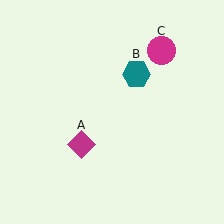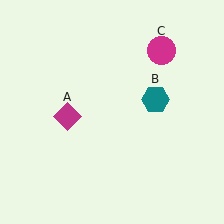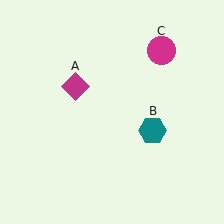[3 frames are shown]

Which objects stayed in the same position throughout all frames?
Magenta circle (object C) remained stationary.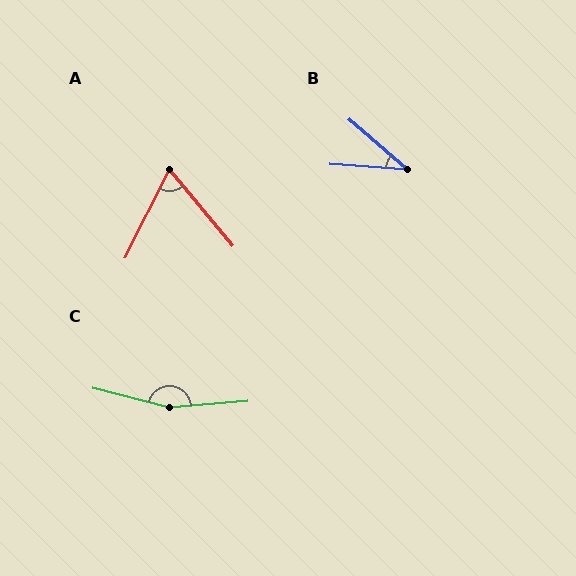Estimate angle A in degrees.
Approximately 67 degrees.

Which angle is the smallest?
B, at approximately 36 degrees.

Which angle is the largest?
C, at approximately 161 degrees.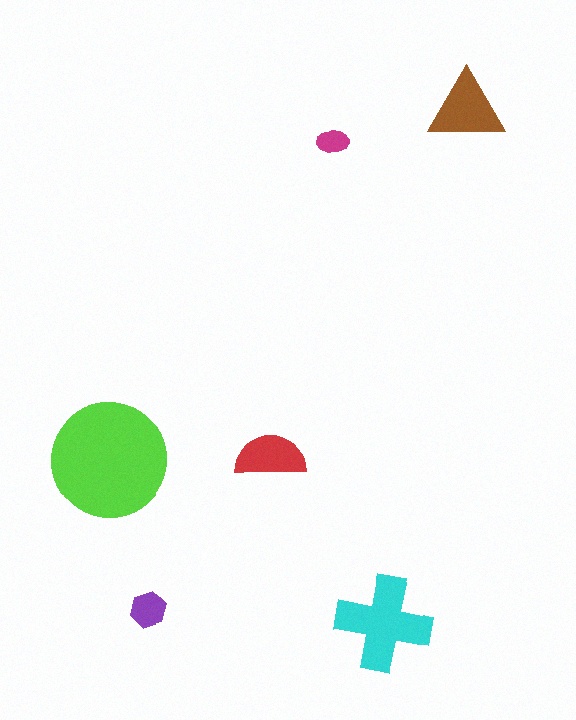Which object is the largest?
The lime circle.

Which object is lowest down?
The cyan cross is bottommost.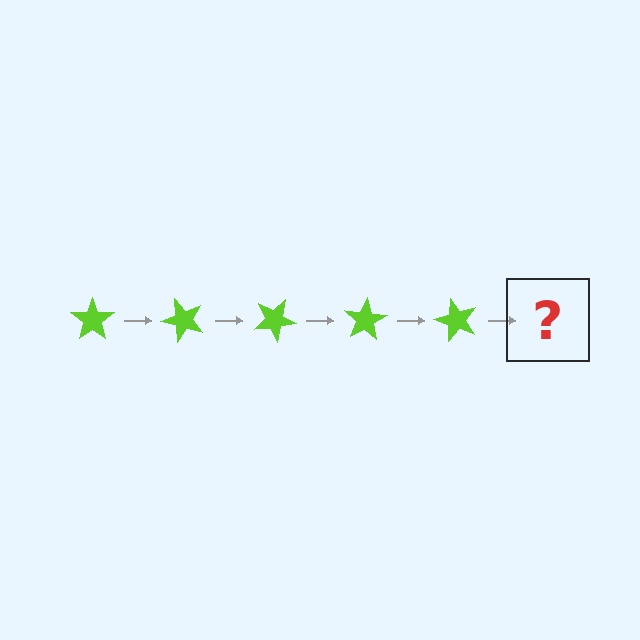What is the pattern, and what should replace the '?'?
The pattern is that the star rotates 50 degrees each step. The '?' should be a lime star rotated 250 degrees.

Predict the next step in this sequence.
The next step is a lime star rotated 250 degrees.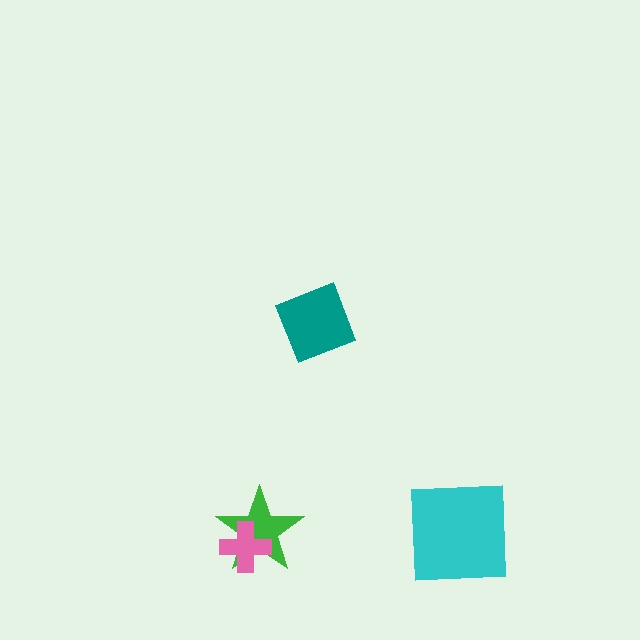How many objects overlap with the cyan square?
0 objects overlap with the cyan square.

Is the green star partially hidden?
Yes, it is partially covered by another shape.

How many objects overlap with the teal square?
0 objects overlap with the teal square.